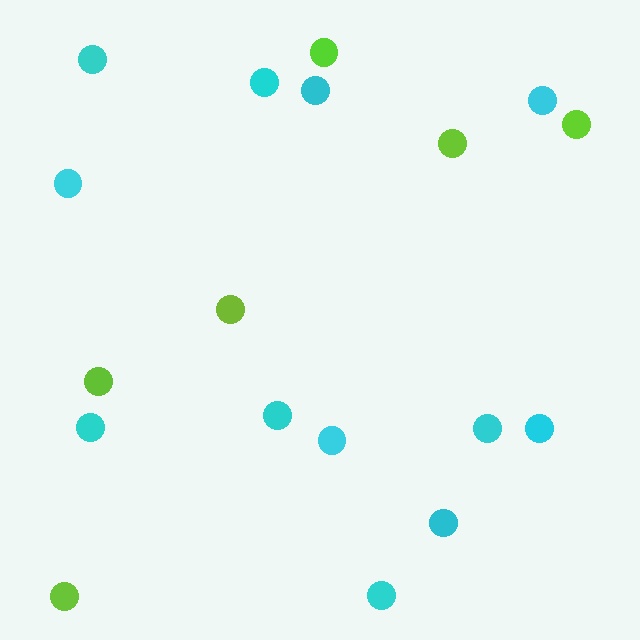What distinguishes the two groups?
There are 2 groups: one group of lime circles (6) and one group of cyan circles (12).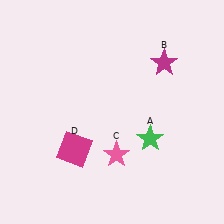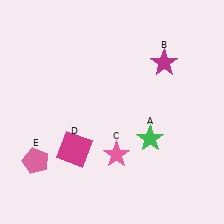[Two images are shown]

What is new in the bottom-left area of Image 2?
A pink pentagon (E) was added in the bottom-left area of Image 2.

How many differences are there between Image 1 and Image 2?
There is 1 difference between the two images.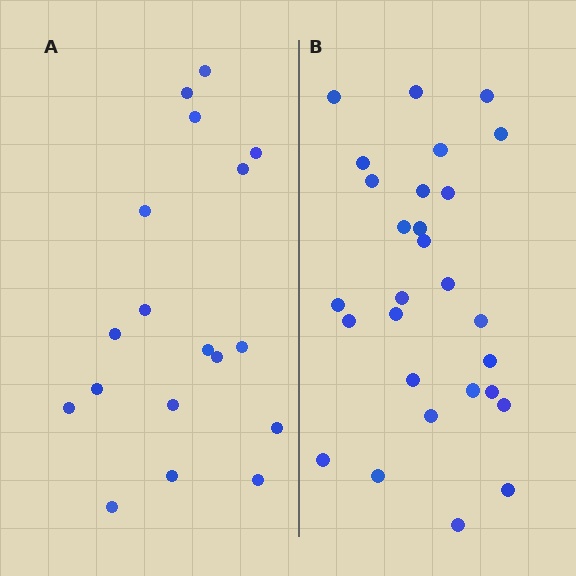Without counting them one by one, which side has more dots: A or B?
Region B (the right region) has more dots.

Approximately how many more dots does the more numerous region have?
Region B has roughly 10 or so more dots than region A.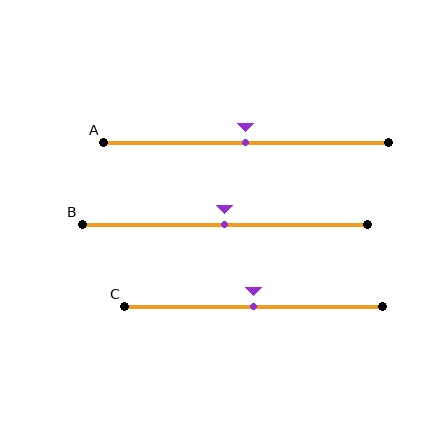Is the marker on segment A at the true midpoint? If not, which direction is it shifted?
Yes, the marker on segment A is at the true midpoint.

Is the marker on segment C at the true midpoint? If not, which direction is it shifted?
Yes, the marker on segment C is at the true midpoint.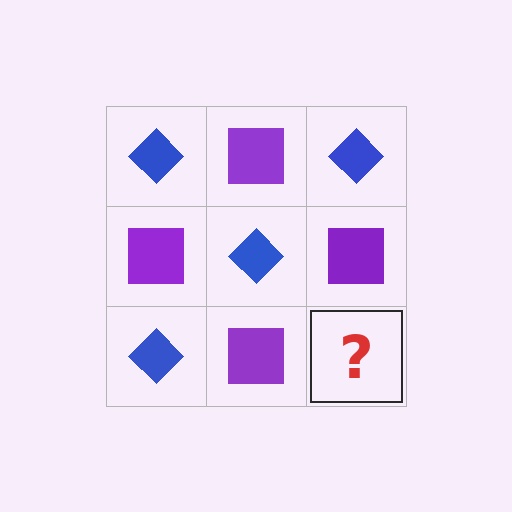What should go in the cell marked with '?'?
The missing cell should contain a blue diamond.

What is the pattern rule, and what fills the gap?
The rule is that it alternates blue diamond and purple square in a checkerboard pattern. The gap should be filled with a blue diamond.